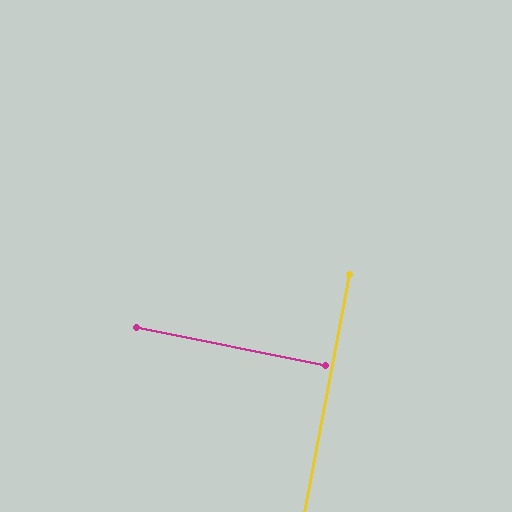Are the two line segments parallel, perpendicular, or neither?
Perpendicular — they meet at approximately 90°.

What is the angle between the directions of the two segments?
Approximately 90 degrees.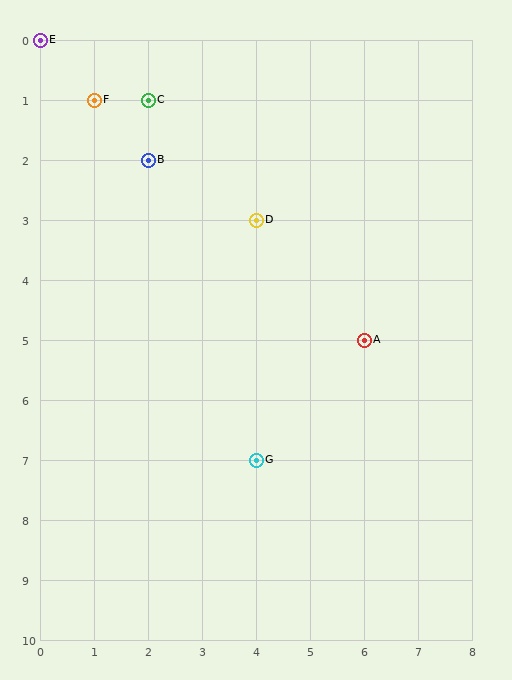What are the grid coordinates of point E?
Point E is at grid coordinates (0, 0).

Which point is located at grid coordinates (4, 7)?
Point G is at (4, 7).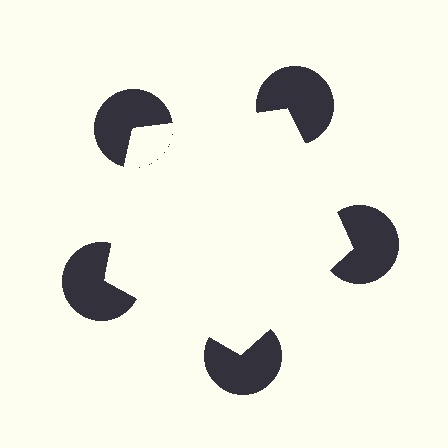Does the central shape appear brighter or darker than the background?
It typically appears slightly brighter than the background, even though no actual brightness change is drawn.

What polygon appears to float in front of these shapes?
An illusory pentagon — its edges are inferred from the aligned wedge cuts in the pac-man discs, not physically drawn.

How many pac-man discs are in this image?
There are 5 — one at each vertex of the illusory pentagon.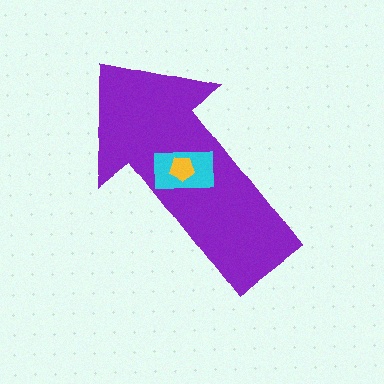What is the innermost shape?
The yellow pentagon.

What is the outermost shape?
The purple arrow.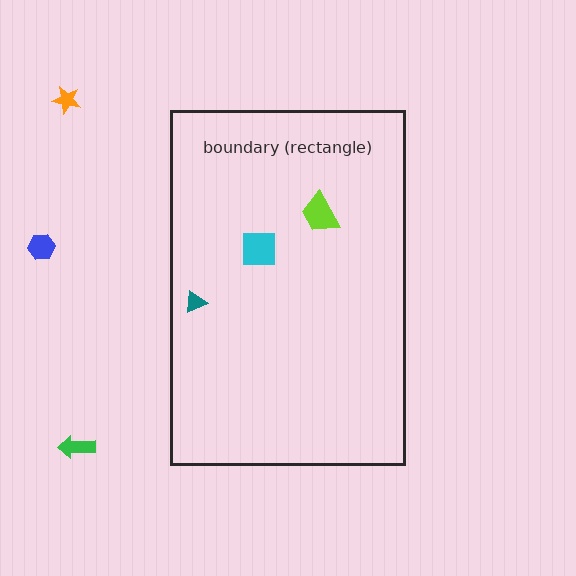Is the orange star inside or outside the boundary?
Outside.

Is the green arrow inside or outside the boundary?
Outside.